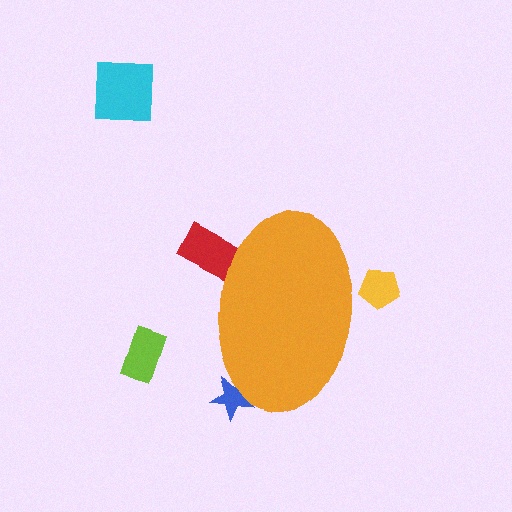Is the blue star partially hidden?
Yes, the blue star is partially hidden behind the orange ellipse.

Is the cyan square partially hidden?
No, the cyan square is fully visible.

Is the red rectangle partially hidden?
Yes, the red rectangle is partially hidden behind the orange ellipse.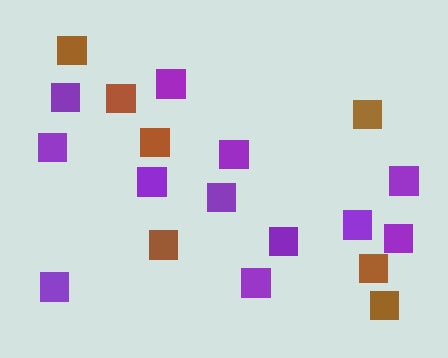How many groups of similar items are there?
There are 2 groups: one group of purple squares (12) and one group of brown squares (7).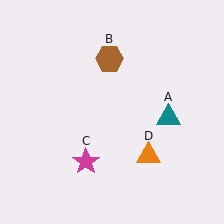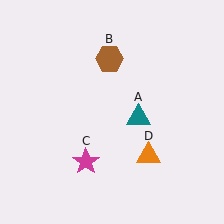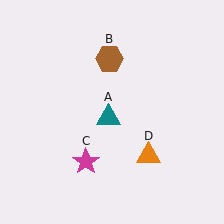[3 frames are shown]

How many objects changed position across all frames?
1 object changed position: teal triangle (object A).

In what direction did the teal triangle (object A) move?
The teal triangle (object A) moved left.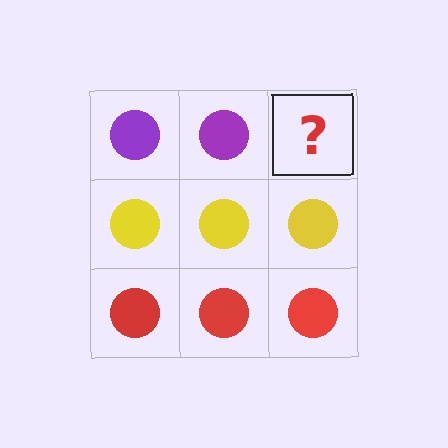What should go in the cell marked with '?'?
The missing cell should contain a purple circle.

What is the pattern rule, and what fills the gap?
The rule is that each row has a consistent color. The gap should be filled with a purple circle.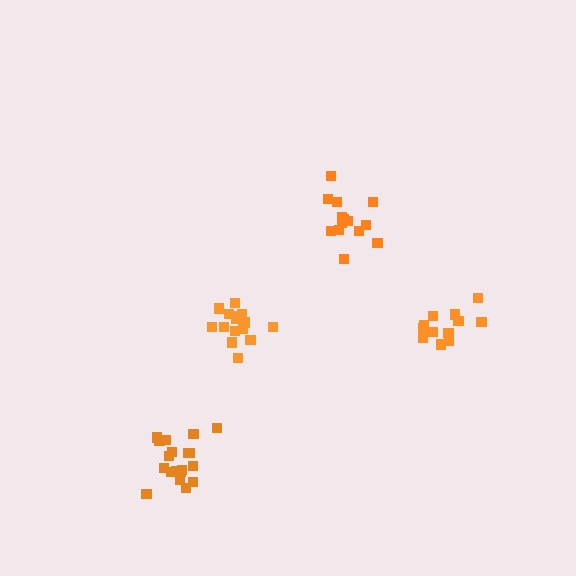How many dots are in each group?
Group 1: 14 dots, Group 2: 13 dots, Group 3: 15 dots, Group 4: 19 dots (61 total).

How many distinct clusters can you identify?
There are 4 distinct clusters.